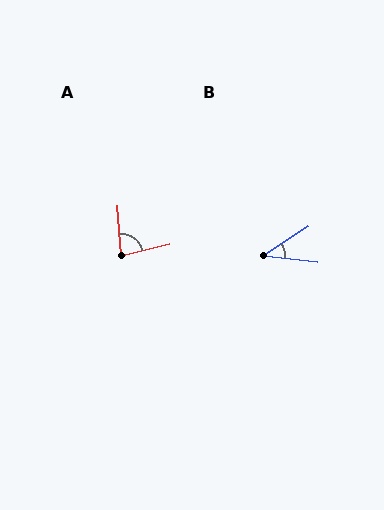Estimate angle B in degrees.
Approximately 39 degrees.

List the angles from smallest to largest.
B (39°), A (81°).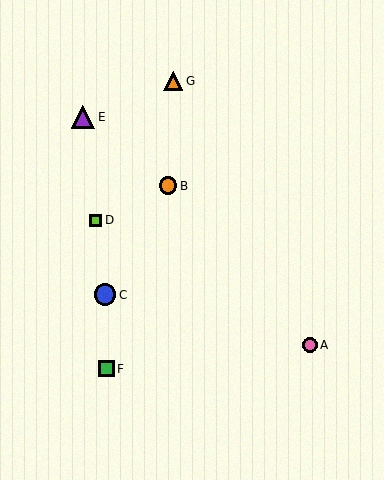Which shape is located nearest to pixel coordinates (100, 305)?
The blue circle (labeled C) at (105, 295) is nearest to that location.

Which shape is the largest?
The purple triangle (labeled E) is the largest.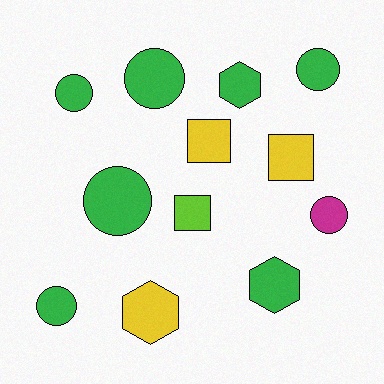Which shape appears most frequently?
Circle, with 6 objects.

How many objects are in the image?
There are 12 objects.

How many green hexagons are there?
There are 2 green hexagons.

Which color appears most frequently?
Green, with 7 objects.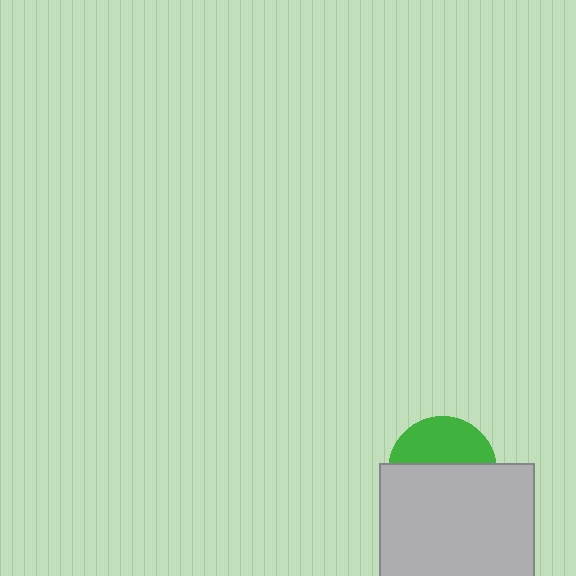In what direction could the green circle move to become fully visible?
The green circle could move up. That would shift it out from behind the light gray square entirely.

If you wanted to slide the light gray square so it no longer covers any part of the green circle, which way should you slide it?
Slide it down — that is the most direct way to separate the two shapes.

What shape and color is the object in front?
The object in front is a light gray square.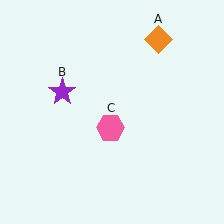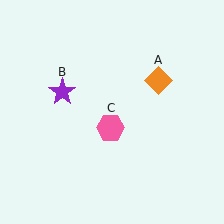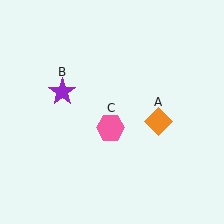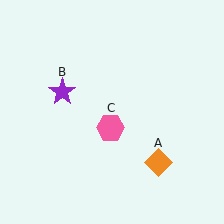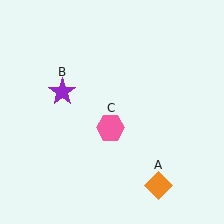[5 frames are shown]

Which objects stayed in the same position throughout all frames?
Purple star (object B) and pink hexagon (object C) remained stationary.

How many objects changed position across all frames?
1 object changed position: orange diamond (object A).